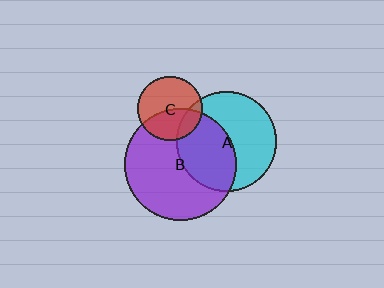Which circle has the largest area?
Circle B (purple).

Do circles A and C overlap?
Yes.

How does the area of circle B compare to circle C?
Approximately 3.0 times.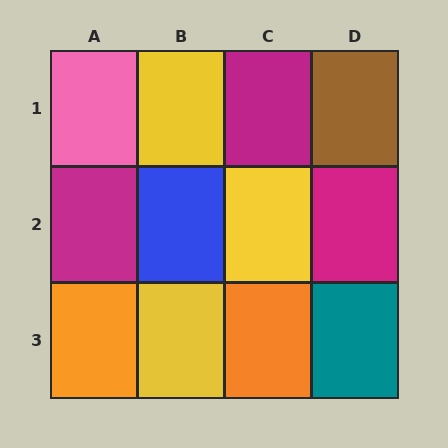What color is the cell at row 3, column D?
Teal.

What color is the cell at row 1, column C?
Magenta.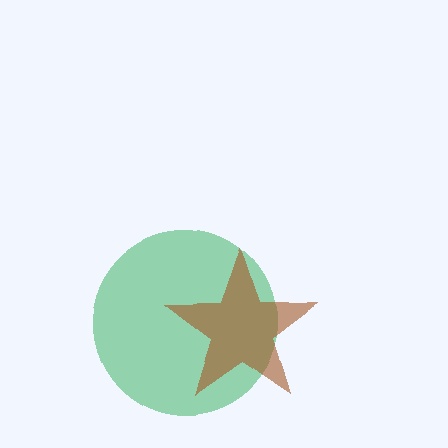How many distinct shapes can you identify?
There are 2 distinct shapes: a green circle, a brown star.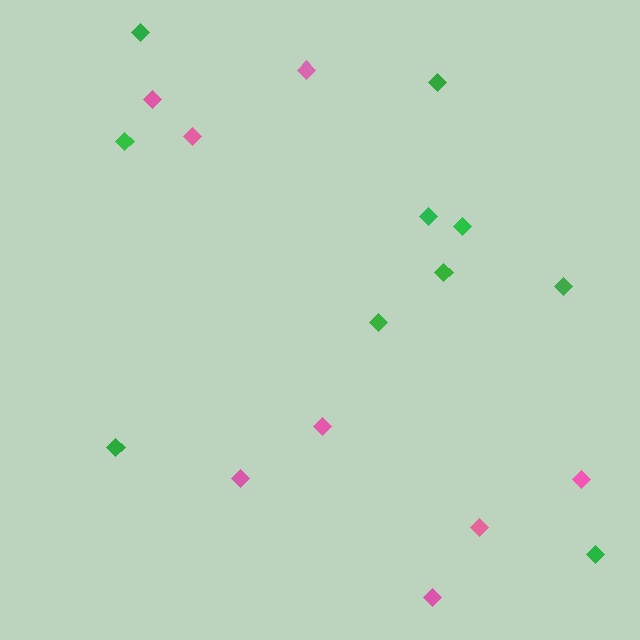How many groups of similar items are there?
There are 2 groups: one group of green diamonds (10) and one group of pink diamonds (8).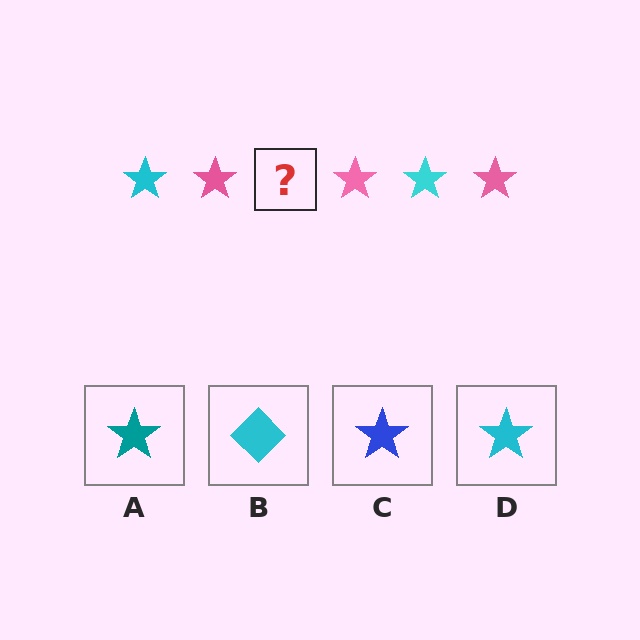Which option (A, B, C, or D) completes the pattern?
D.